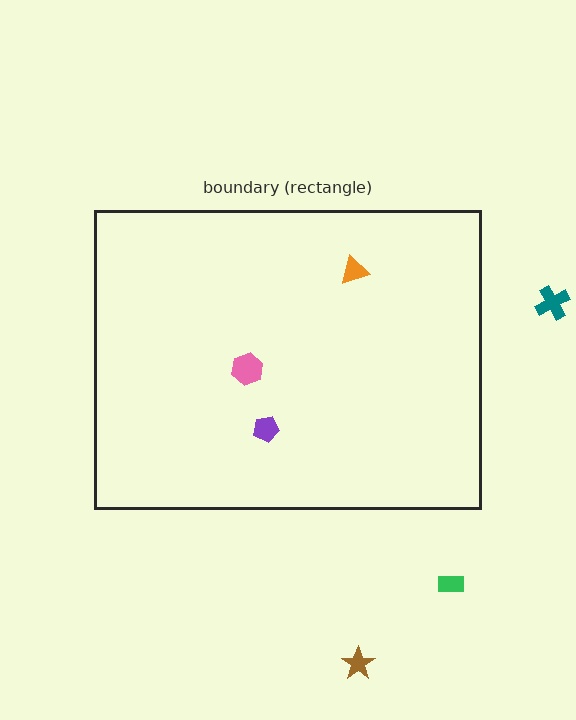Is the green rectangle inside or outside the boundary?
Outside.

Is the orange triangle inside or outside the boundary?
Inside.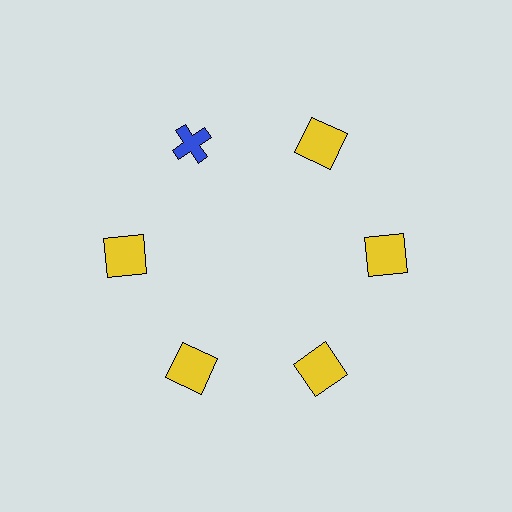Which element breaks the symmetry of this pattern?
The blue cross at roughly the 11 o'clock position breaks the symmetry. All other shapes are yellow squares.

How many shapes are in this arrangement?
There are 6 shapes arranged in a ring pattern.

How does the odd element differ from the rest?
It differs in both color (blue instead of yellow) and shape (cross instead of square).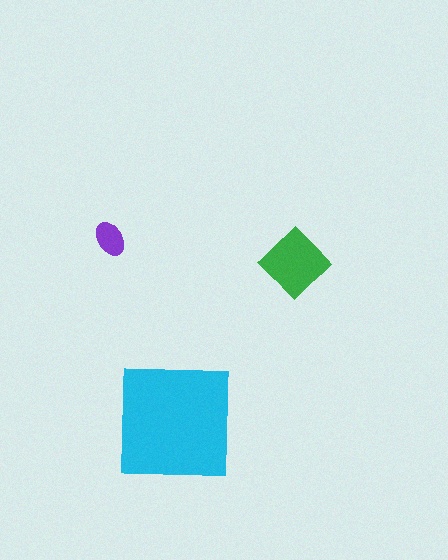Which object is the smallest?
The purple ellipse.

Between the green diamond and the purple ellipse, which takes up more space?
The green diamond.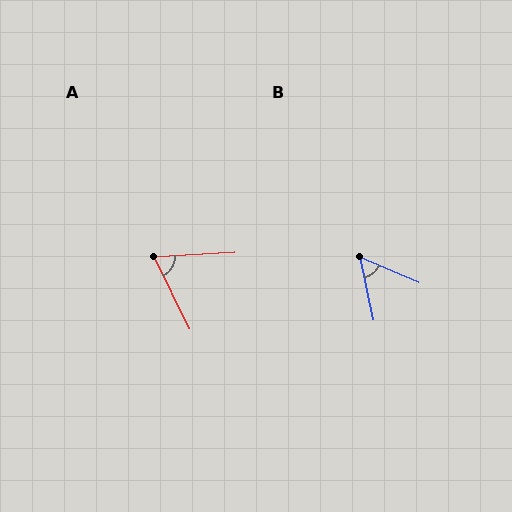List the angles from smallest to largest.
B (54°), A (67°).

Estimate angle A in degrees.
Approximately 67 degrees.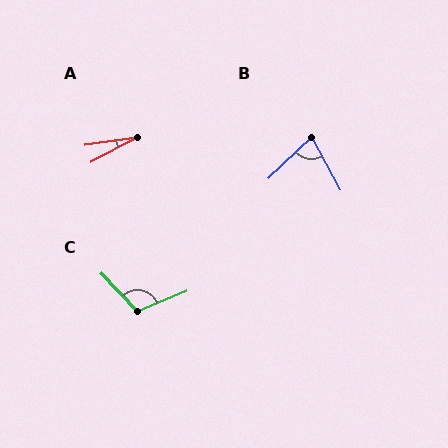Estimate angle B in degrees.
Approximately 75 degrees.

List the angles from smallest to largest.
A (20°), B (75°), C (111°).